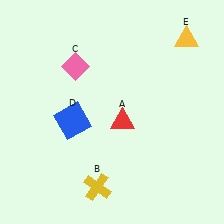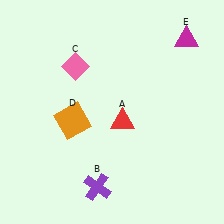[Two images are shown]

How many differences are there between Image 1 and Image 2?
There are 3 differences between the two images.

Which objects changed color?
B changed from yellow to purple. D changed from blue to orange. E changed from yellow to magenta.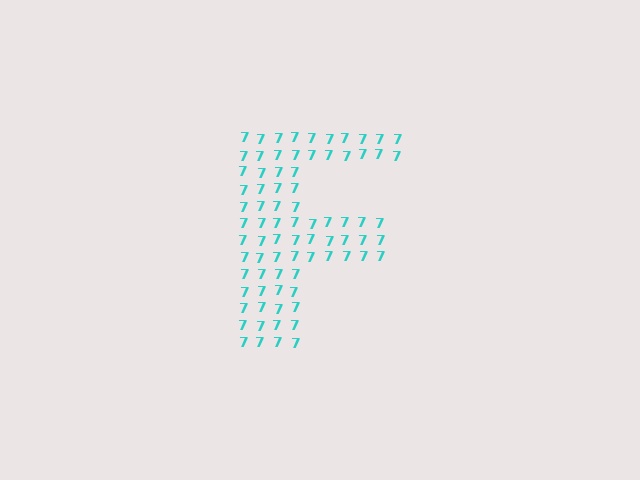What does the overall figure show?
The overall figure shows the letter F.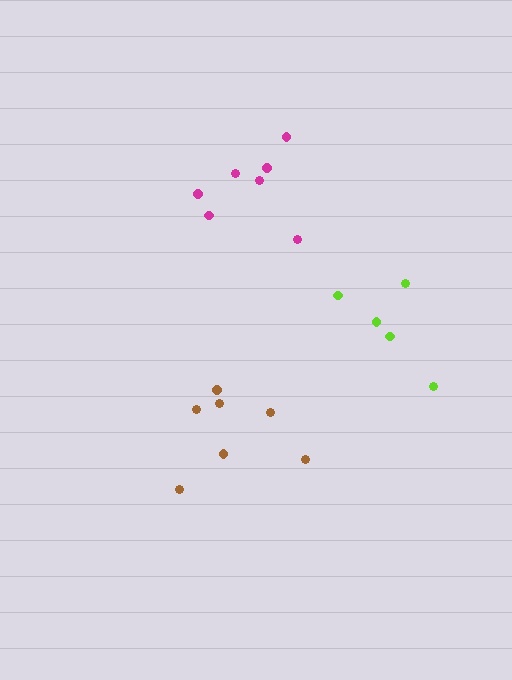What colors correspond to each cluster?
The clusters are colored: magenta, brown, lime.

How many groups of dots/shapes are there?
There are 3 groups.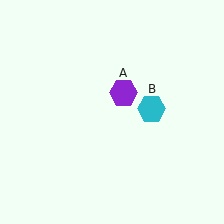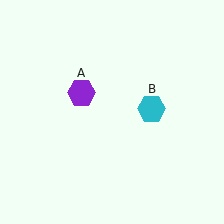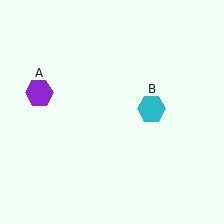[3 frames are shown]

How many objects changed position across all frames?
1 object changed position: purple hexagon (object A).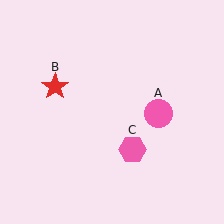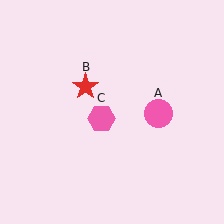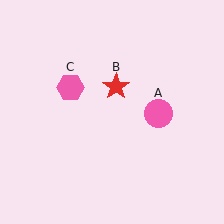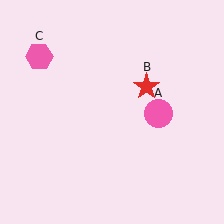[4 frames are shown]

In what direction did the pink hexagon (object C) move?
The pink hexagon (object C) moved up and to the left.